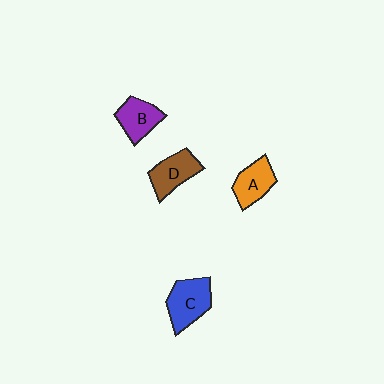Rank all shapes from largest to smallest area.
From largest to smallest: C (blue), D (brown), B (purple), A (orange).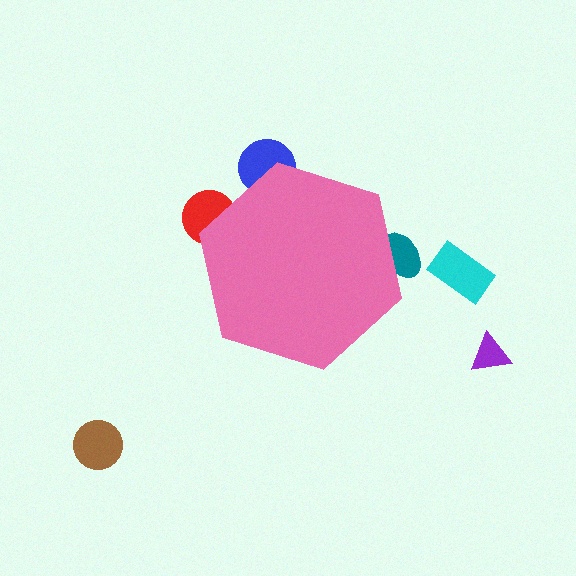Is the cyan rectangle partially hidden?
No, the cyan rectangle is fully visible.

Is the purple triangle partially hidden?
No, the purple triangle is fully visible.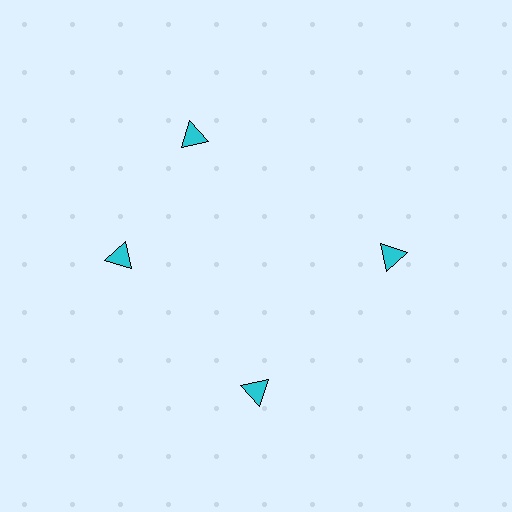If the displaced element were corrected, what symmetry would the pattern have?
It would have 4-fold rotational symmetry — the pattern would map onto itself every 90 degrees.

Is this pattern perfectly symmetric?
No. The 4 cyan triangles are arranged in a ring, but one element near the 12 o'clock position is rotated out of alignment along the ring, breaking the 4-fold rotational symmetry.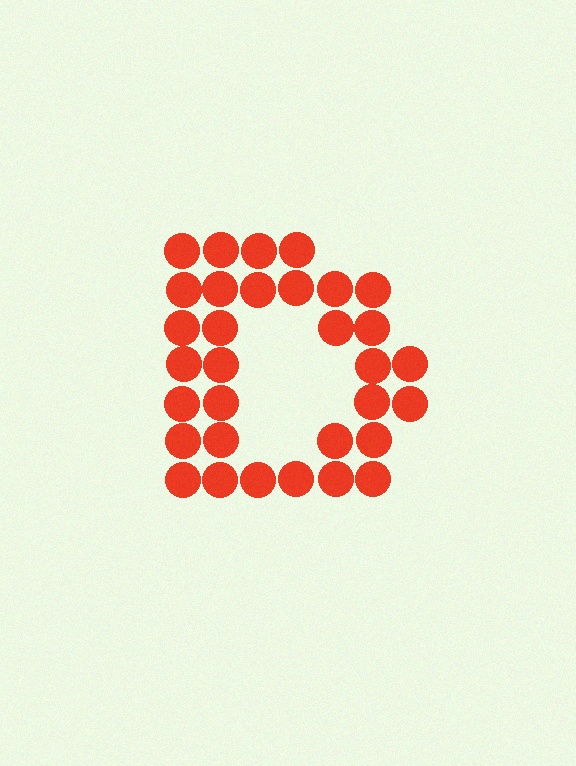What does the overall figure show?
The overall figure shows the letter D.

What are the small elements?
The small elements are circles.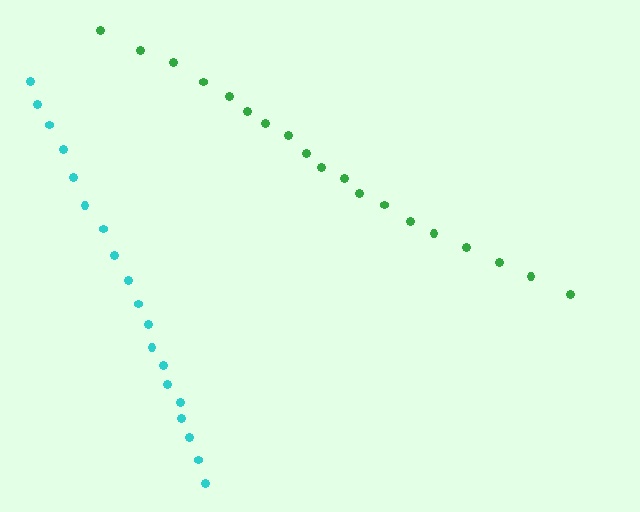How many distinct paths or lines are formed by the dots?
There are 2 distinct paths.